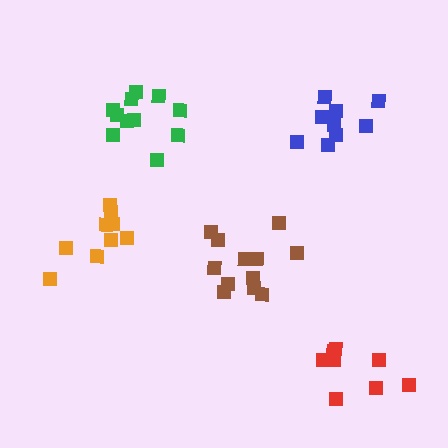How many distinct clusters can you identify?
There are 5 distinct clusters.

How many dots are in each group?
Group 1: 12 dots, Group 2: 9 dots, Group 3: 9 dots, Group 4: 11 dots, Group 5: 8 dots (49 total).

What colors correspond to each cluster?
The clusters are colored: brown, orange, blue, green, red.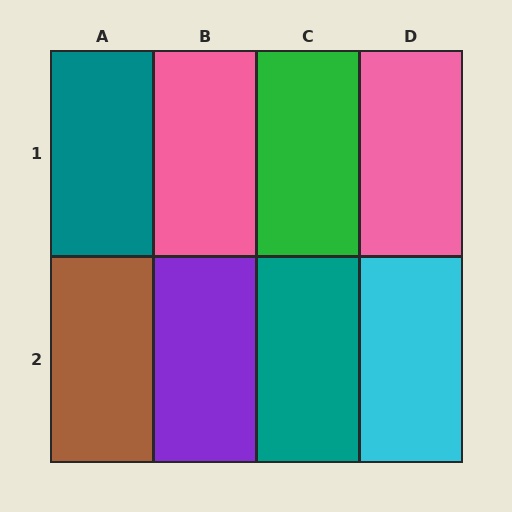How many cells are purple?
1 cell is purple.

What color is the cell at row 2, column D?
Cyan.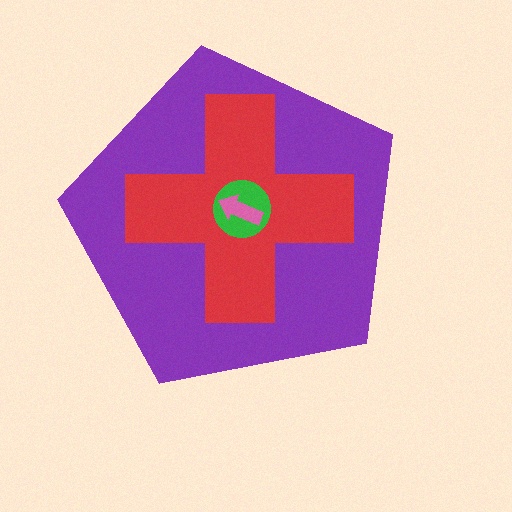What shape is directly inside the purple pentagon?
The red cross.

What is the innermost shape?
The pink arrow.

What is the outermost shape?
The purple pentagon.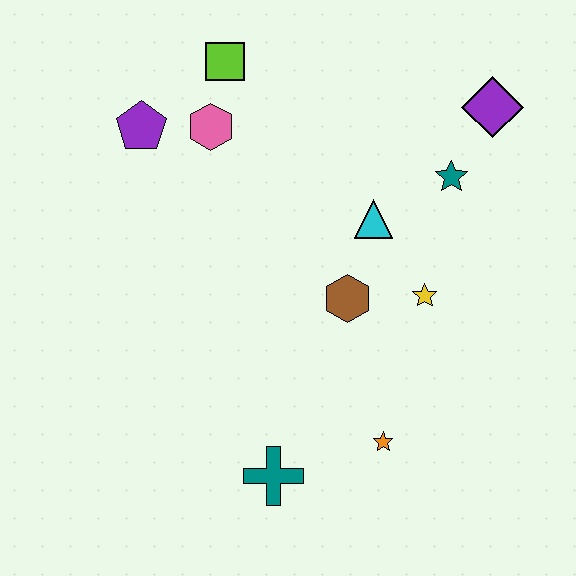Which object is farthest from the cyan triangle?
The teal cross is farthest from the cyan triangle.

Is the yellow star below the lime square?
Yes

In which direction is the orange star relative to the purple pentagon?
The orange star is below the purple pentagon.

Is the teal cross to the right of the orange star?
No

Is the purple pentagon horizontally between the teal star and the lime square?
No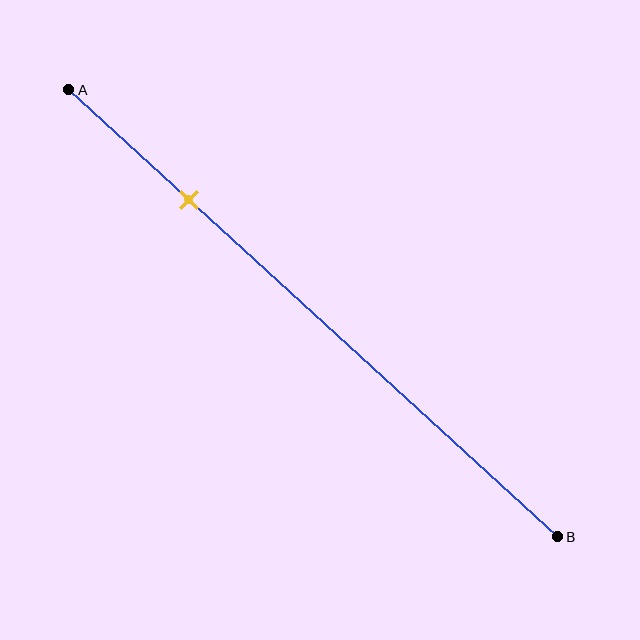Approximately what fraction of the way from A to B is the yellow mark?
The yellow mark is approximately 25% of the way from A to B.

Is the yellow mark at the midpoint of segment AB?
No, the mark is at about 25% from A, not at the 50% midpoint.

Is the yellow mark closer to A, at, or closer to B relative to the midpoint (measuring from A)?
The yellow mark is closer to point A than the midpoint of segment AB.